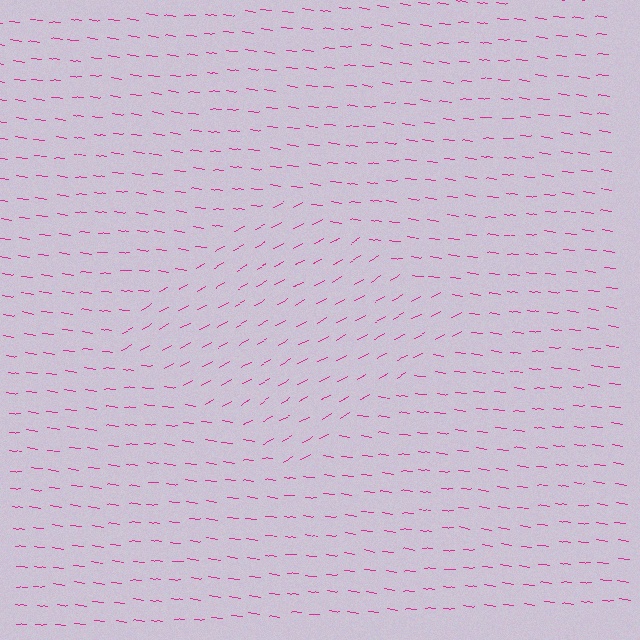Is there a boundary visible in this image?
Yes, there is a texture boundary formed by a change in line orientation.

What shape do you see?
I see a diamond.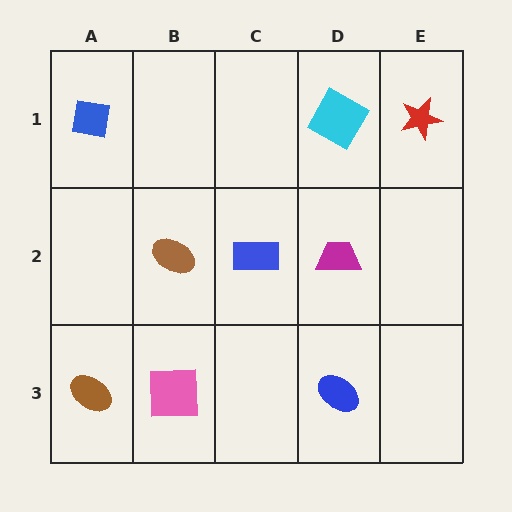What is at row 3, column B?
A pink square.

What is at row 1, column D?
A cyan square.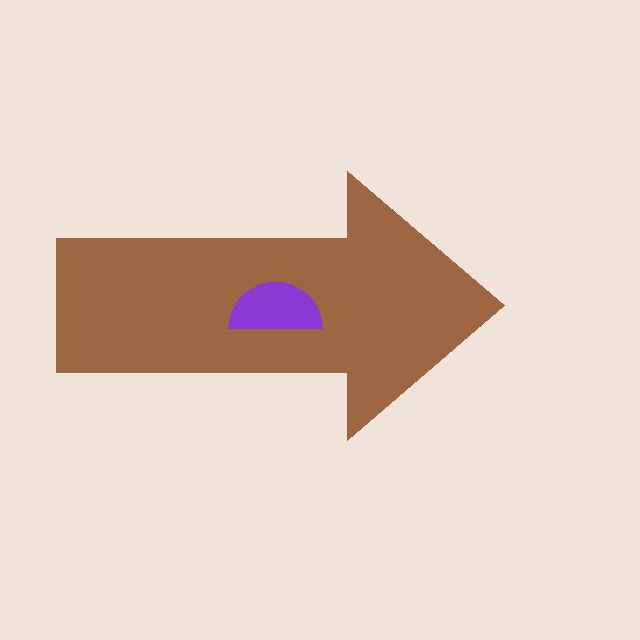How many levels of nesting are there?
2.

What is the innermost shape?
The purple semicircle.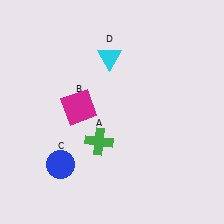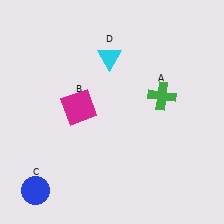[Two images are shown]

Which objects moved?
The objects that moved are: the green cross (A), the blue circle (C).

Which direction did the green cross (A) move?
The green cross (A) moved right.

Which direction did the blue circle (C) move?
The blue circle (C) moved down.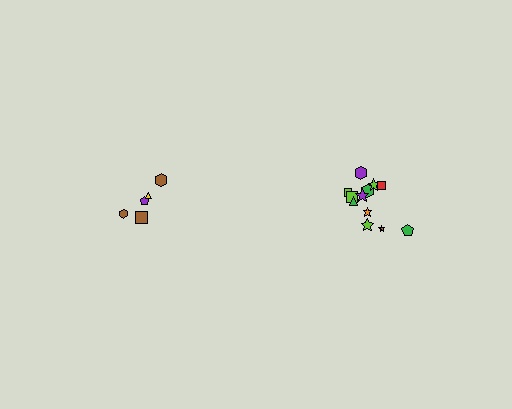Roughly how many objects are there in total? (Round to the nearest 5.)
Roughly 15 objects in total.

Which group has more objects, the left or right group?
The right group.